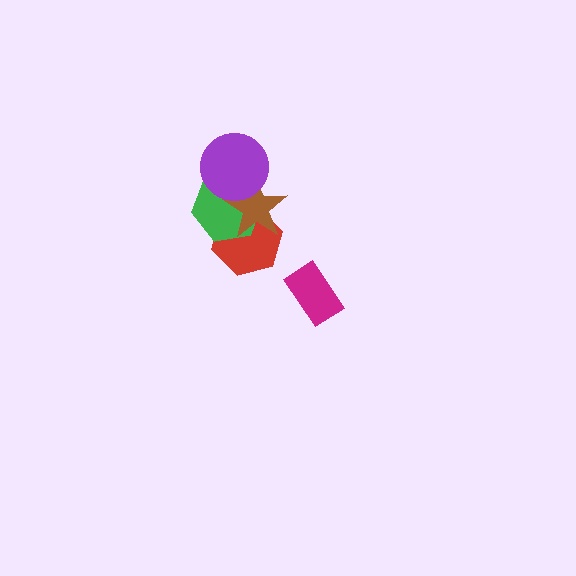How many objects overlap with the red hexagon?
2 objects overlap with the red hexagon.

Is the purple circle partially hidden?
No, no other shape covers it.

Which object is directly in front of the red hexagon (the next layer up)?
The green hexagon is directly in front of the red hexagon.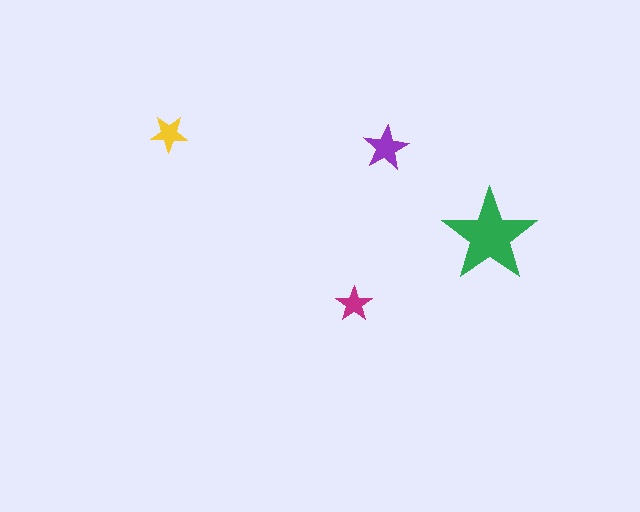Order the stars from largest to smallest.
the green one, the purple one, the yellow one, the magenta one.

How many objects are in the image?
There are 4 objects in the image.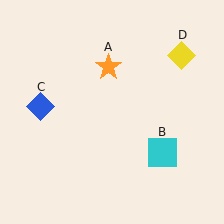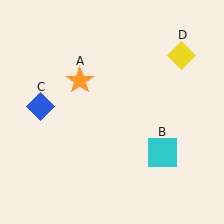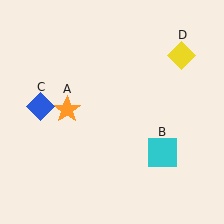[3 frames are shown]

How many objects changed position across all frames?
1 object changed position: orange star (object A).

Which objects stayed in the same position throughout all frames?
Cyan square (object B) and blue diamond (object C) and yellow diamond (object D) remained stationary.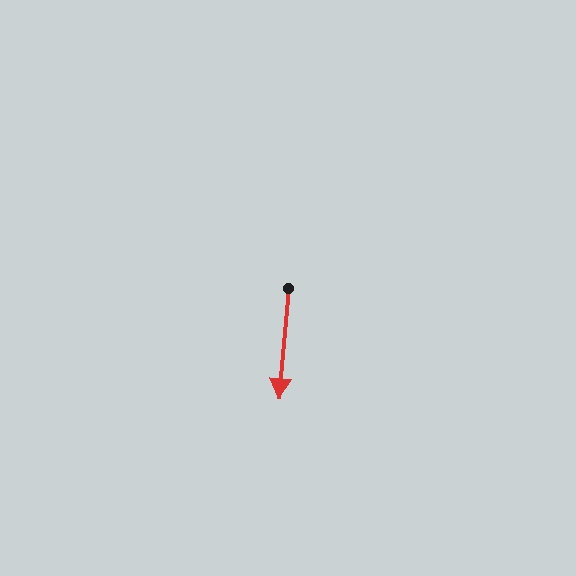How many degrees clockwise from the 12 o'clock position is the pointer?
Approximately 185 degrees.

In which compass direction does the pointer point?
South.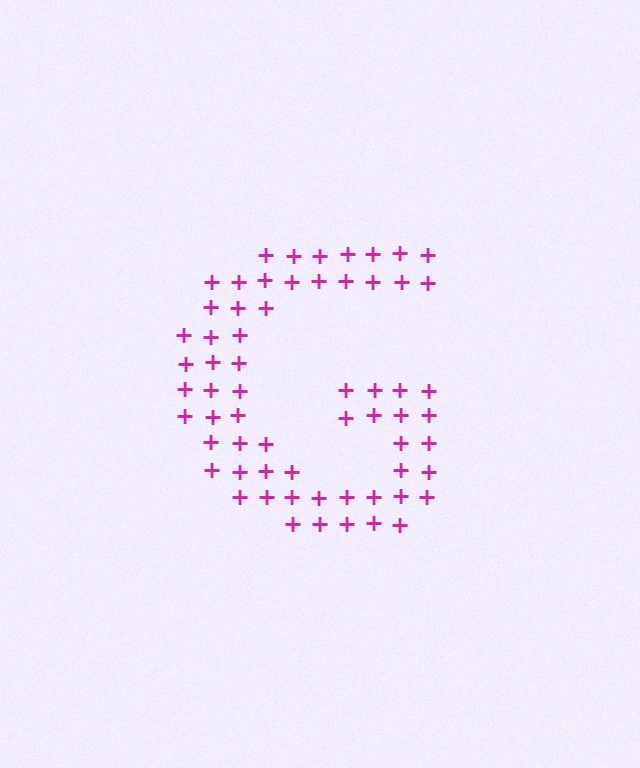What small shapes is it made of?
It is made of small plus signs.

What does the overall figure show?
The overall figure shows the letter G.